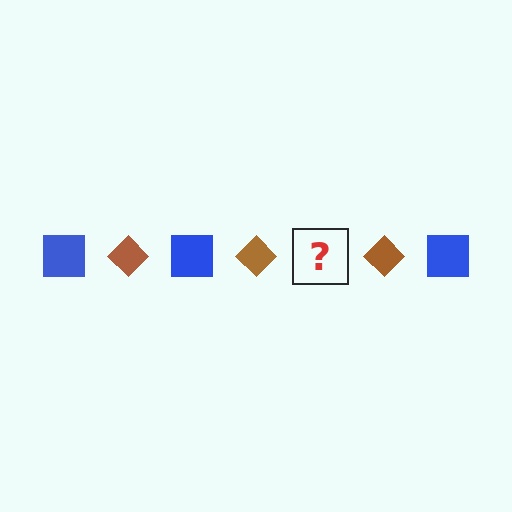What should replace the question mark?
The question mark should be replaced with a blue square.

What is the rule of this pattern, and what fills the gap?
The rule is that the pattern alternates between blue square and brown diamond. The gap should be filled with a blue square.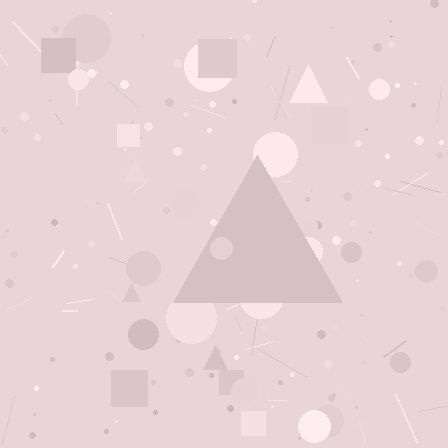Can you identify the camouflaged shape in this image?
The camouflaged shape is a triangle.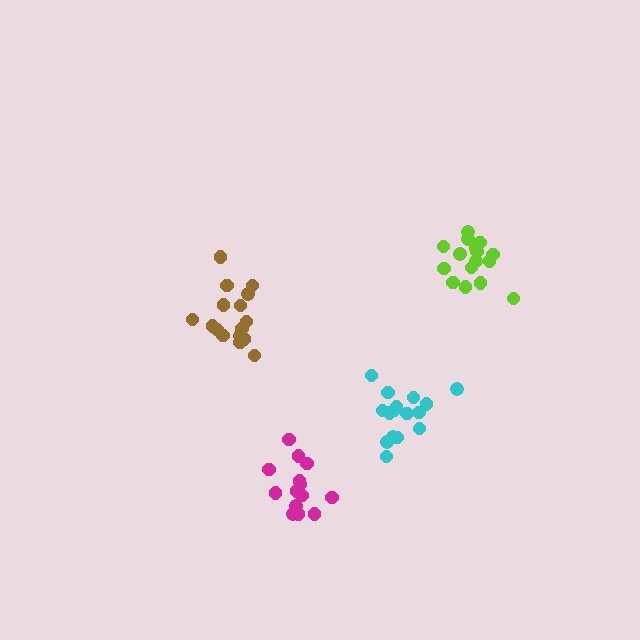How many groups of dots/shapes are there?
There are 4 groups.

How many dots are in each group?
Group 1: 14 dots, Group 2: 16 dots, Group 3: 16 dots, Group 4: 16 dots (62 total).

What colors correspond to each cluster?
The clusters are colored: magenta, lime, brown, cyan.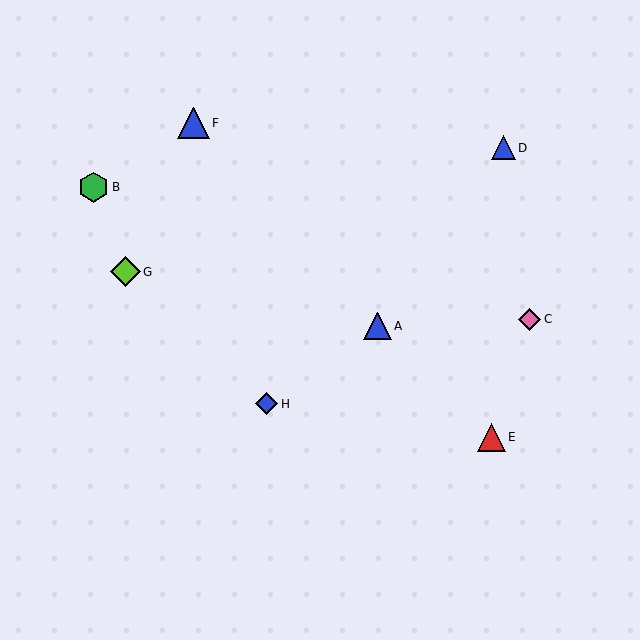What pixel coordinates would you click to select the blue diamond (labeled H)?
Click at (267, 404) to select the blue diamond H.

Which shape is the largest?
The blue triangle (labeled F) is the largest.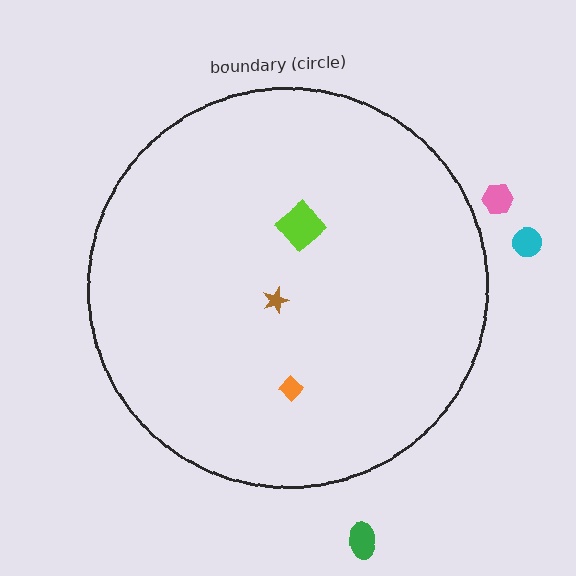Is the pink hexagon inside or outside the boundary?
Outside.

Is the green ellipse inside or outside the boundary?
Outside.